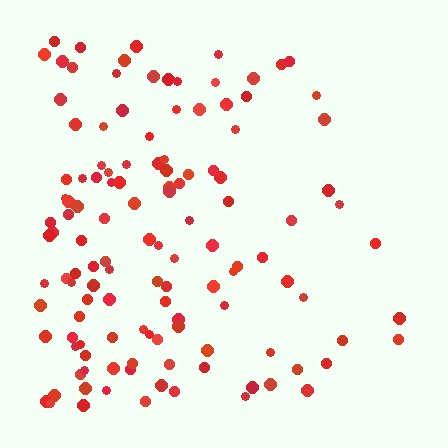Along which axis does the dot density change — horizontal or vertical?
Horizontal.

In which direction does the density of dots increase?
From right to left, with the left side densest.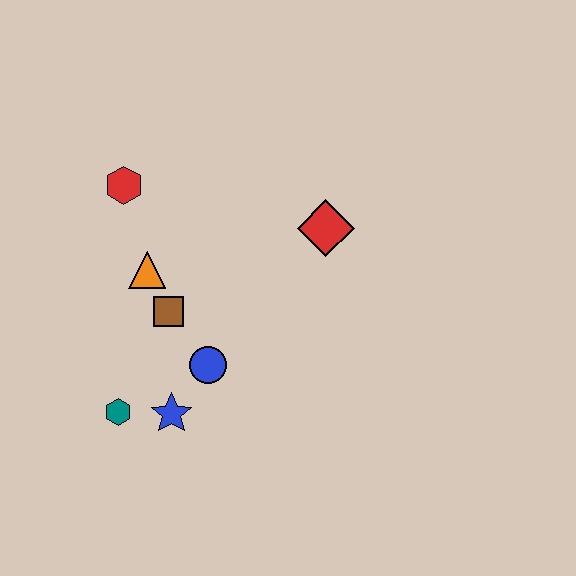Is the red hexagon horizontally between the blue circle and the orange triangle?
No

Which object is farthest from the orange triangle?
The red diamond is farthest from the orange triangle.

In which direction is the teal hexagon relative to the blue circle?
The teal hexagon is to the left of the blue circle.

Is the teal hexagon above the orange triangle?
No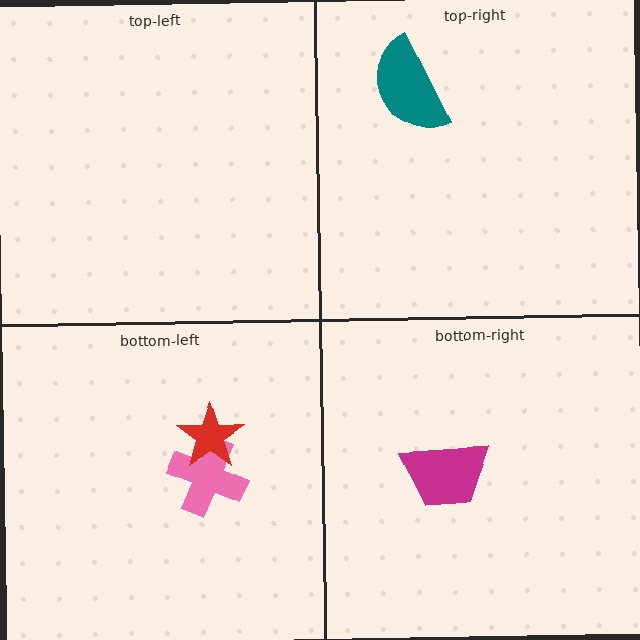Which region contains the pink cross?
The bottom-left region.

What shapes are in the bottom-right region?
The magenta trapezoid.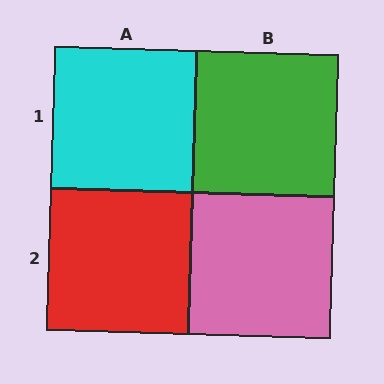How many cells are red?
1 cell is red.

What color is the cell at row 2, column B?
Pink.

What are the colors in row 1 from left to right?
Cyan, green.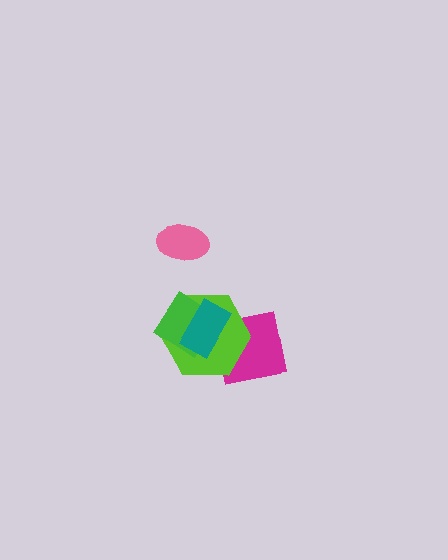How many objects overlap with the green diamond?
2 objects overlap with the green diamond.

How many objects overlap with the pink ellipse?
0 objects overlap with the pink ellipse.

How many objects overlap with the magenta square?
2 objects overlap with the magenta square.